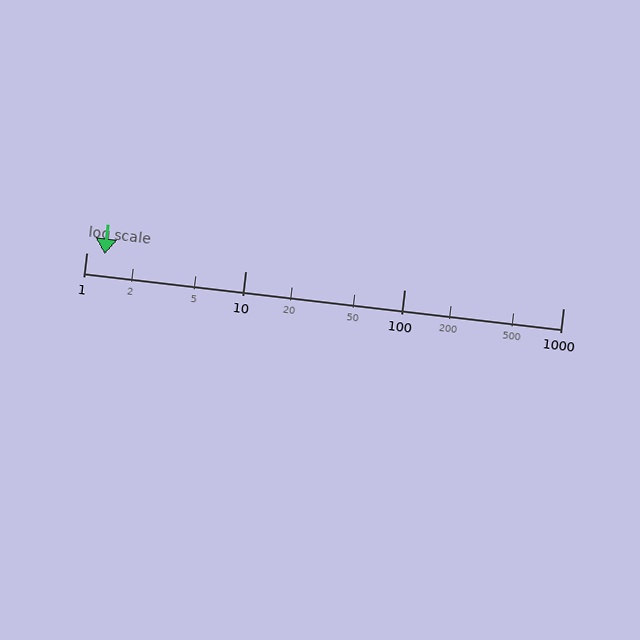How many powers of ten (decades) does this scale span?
The scale spans 3 decades, from 1 to 1000.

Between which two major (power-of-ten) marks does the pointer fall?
The pointer is between 1 and 10.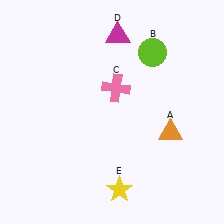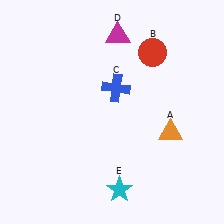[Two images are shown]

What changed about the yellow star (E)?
In Image 1, E is yellow. In Image 2, it changed to cyan.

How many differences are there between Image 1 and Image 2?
There are 3 differences between the two images.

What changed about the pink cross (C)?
In Image 1, C is pink. In Image 2, it changed to blue.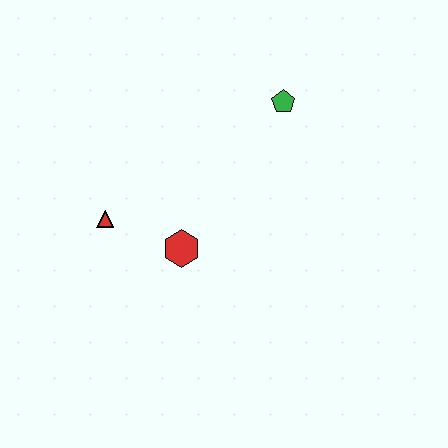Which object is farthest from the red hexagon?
The green pentagon is farthest from the red hexagon.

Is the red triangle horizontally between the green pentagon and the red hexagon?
No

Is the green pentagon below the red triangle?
No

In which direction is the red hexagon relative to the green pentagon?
The red hexagon is below the green pentagon.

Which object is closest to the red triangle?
The red hexagon is closest to the red triangle.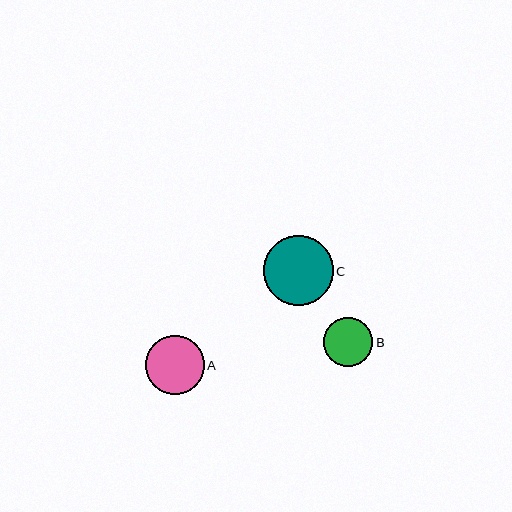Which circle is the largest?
Circle C is the largest with a size of approximately 70 pixels.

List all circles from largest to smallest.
From largest to smallest: C, A, B.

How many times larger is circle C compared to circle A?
Circle C is approximately 1.2 times the size of circle A.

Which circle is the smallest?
Circle B is the smallest with a size of approximately 49 pixels.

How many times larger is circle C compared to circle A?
Circle C is approximately 1.2 times the size of circle A.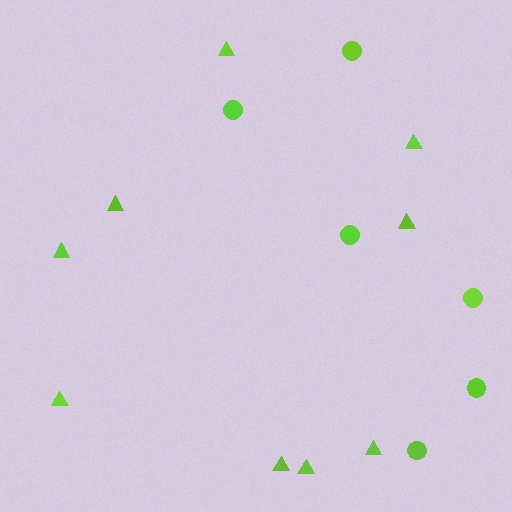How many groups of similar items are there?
There are 2 groups: one group of triangles (9) and one group of circles (6).